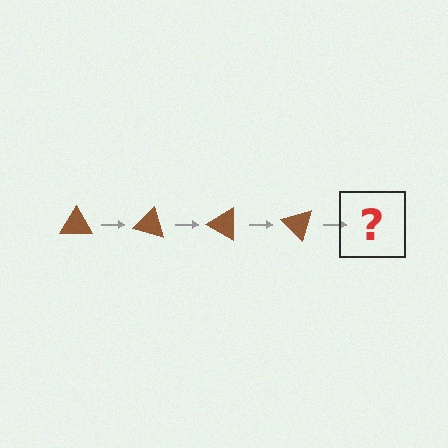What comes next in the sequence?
The next element should be a brown triangle rotated 60 degrees.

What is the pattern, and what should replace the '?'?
The pattern is that the triangle rotates 15 degrees each step. The '?' should be a brown triangle rotated 60 degrees.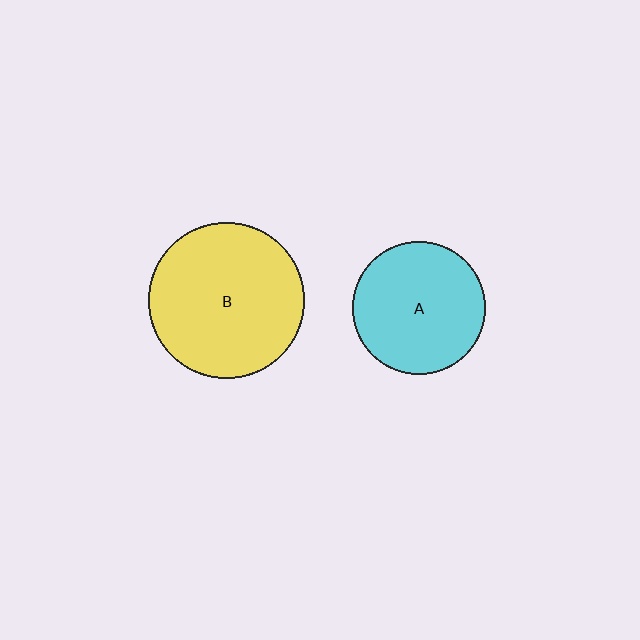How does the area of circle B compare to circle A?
Approximately 1.4 times.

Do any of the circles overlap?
No, none of the circles overlap.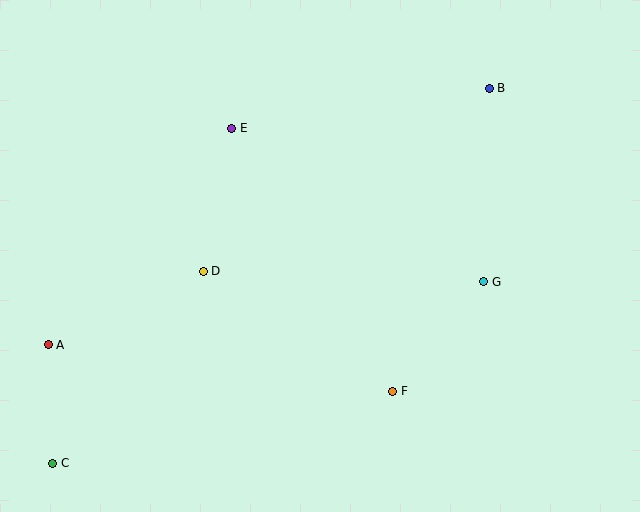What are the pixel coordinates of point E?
Point E is at (232, 128).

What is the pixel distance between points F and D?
The distance between F and D is 224 pixels.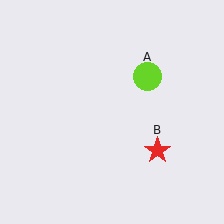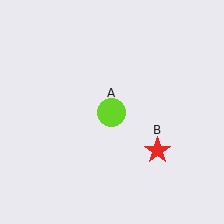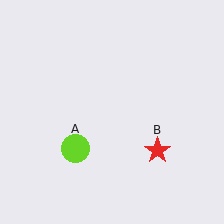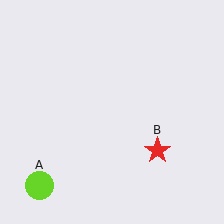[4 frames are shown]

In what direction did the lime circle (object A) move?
The lime circle (object A) moved down and to the left.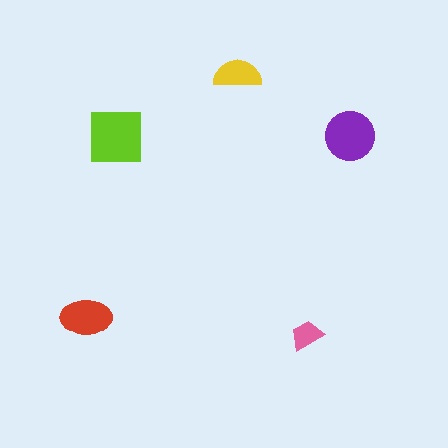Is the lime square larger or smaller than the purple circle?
Larger.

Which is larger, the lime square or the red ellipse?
The lime square.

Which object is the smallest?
The pink trapezoid.